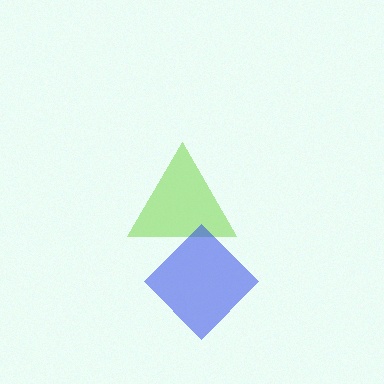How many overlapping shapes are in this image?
There are 2 overlapping shapes in the image.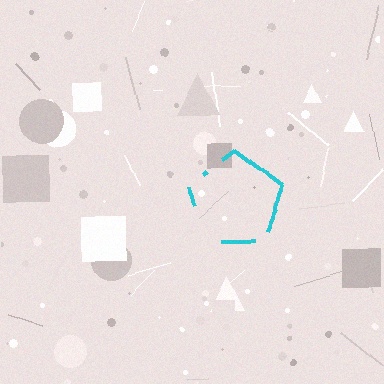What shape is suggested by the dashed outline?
The dashed outline suggests a pentagon.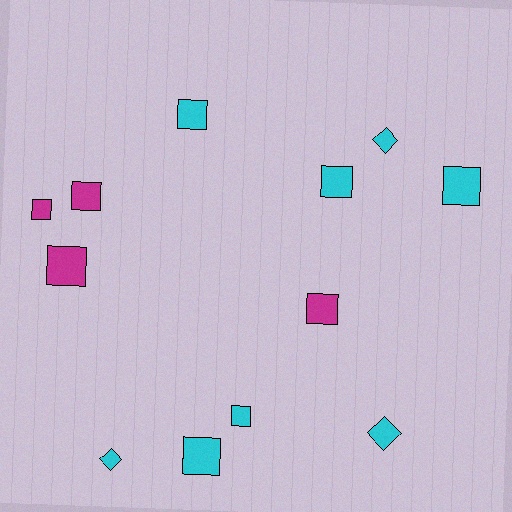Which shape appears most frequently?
Square, with 9 objects.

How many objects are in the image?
There are 12 objects.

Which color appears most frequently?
Cyan, with 8 objects.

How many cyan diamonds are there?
There are 3 cyan diamonds.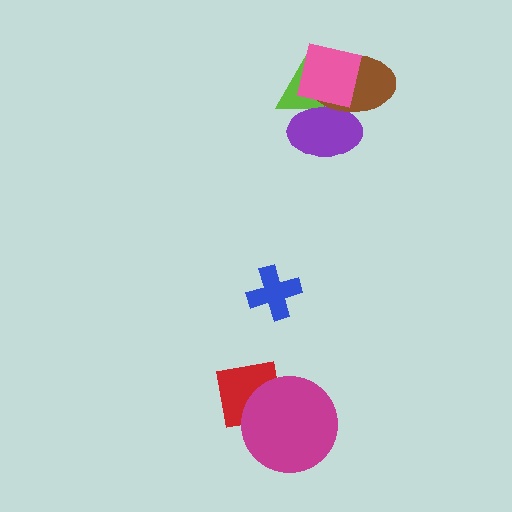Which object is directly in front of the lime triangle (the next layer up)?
The purple ellipse is directly in front of the lime triangle.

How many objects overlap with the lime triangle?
3 objects overlap with the lime triangle.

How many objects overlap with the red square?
1 object overlaps with the red square.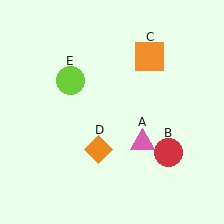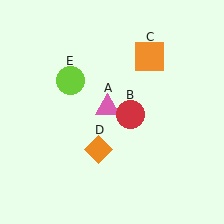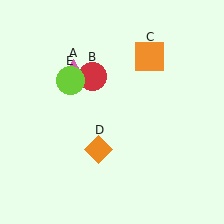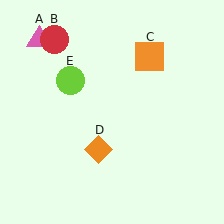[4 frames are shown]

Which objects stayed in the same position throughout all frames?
Orange square (object C) and orange diamond (object D) and lime circle (object E) remained stationary.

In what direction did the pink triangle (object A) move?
The pink triangle (object A) moved up and to the left.